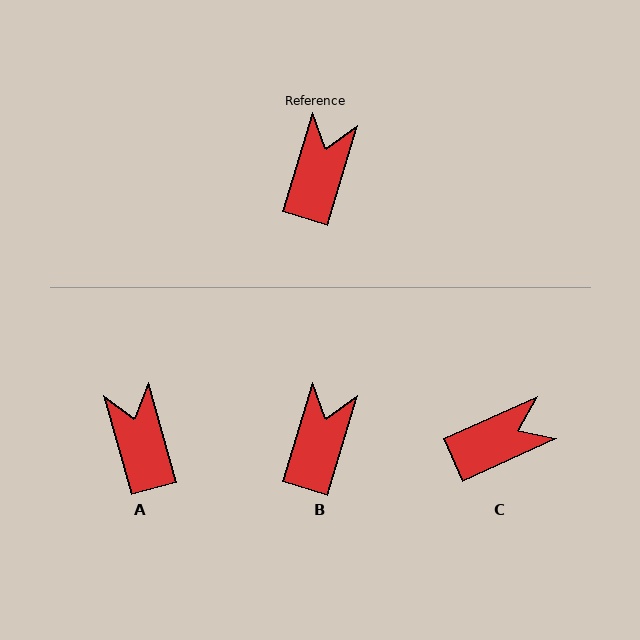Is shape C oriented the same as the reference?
No, it is off by about 49 degrees.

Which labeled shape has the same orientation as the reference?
B.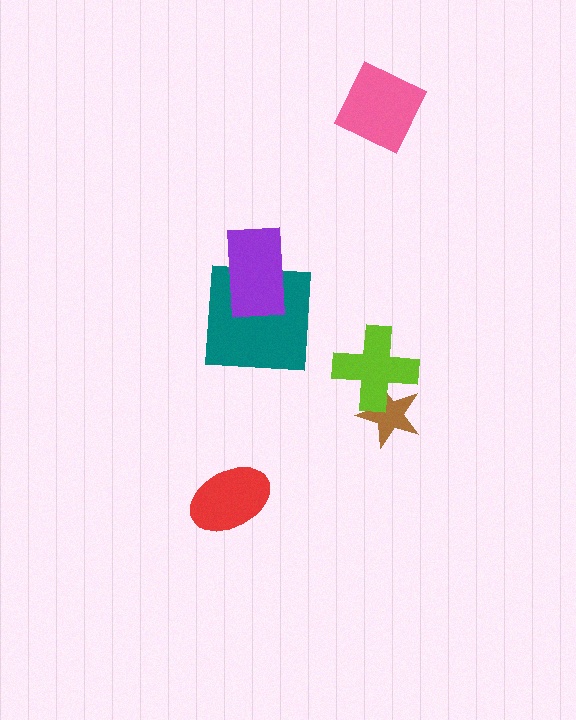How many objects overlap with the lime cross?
1 object overlaps with the lime cross.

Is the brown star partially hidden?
Yes, it is partially covered by another shape.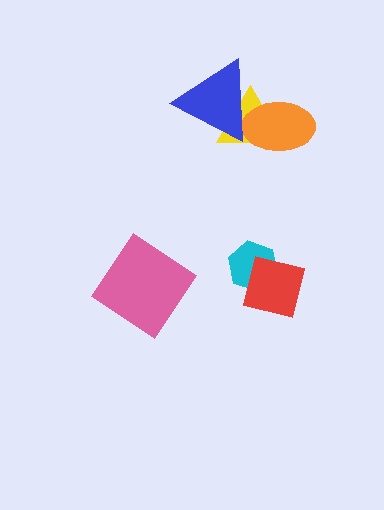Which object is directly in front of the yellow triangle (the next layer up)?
The orange ellipse is directly in front of the yellow triangle.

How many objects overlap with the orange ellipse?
2 objects overlap with the orange ellipse.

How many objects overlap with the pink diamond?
0 objects overlap with the pink diamond.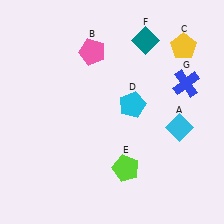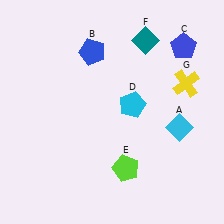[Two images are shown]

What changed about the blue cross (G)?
In Image 1, G is blue. In Image 2, it changed to yellow.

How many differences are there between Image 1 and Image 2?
There are 3 differences between the two images.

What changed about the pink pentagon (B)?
In Image 1, B is pink. In Image 2, it changed to blue.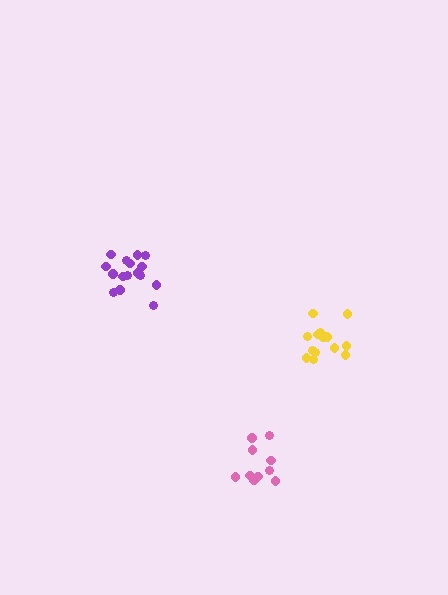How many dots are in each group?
Group 1: 14 dots, Group 2: 16 dots, Group 3: 10 dots (40 total).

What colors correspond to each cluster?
The clusters are colored: yellow, purple, pink.